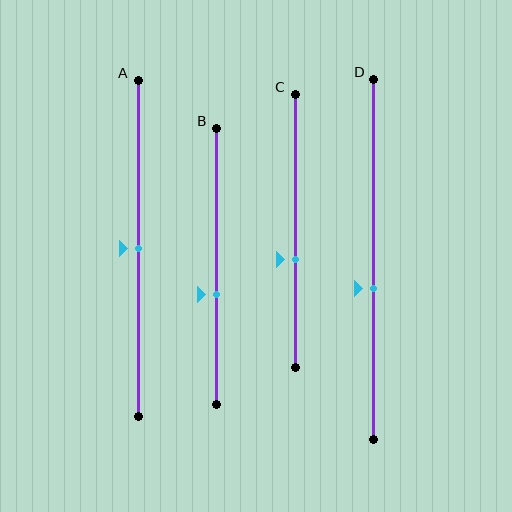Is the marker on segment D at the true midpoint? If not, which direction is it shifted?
No, the marker on segment D is shifted downward by about 8% of the segment length.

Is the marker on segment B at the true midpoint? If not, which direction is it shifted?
No, the marker on segment B is shifted downward by about 10% of the segment length.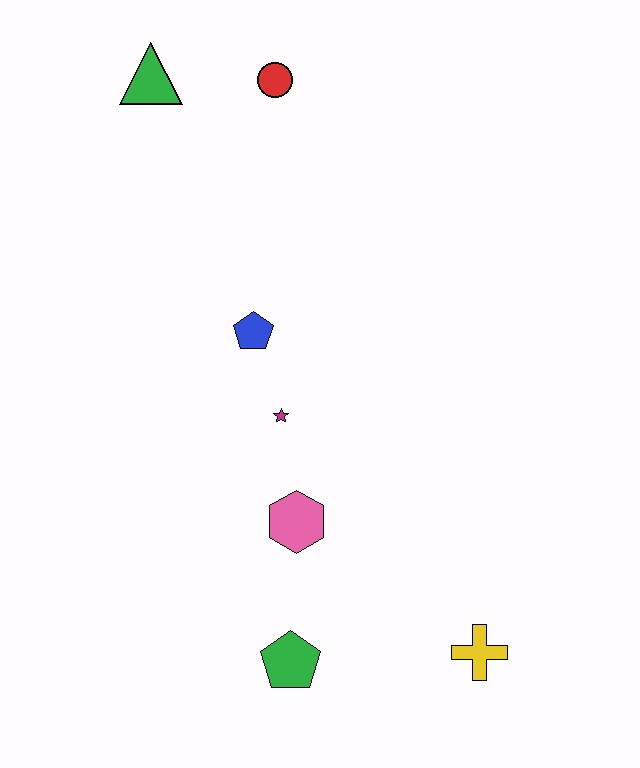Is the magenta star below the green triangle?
Yes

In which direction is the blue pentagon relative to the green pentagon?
The blue pentagon is above the green pentagon.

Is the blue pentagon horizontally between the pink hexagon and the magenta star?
No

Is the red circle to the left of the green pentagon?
Yes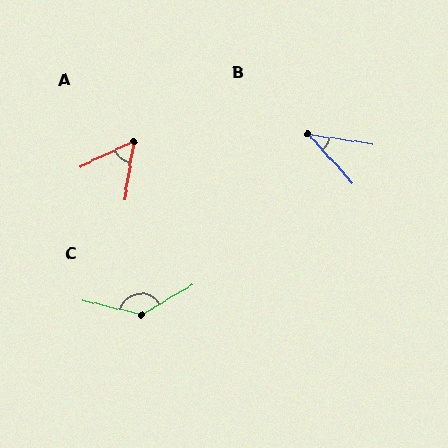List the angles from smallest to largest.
B (38°), A (56°), C (135°).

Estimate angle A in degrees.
Approximately 56 degrees.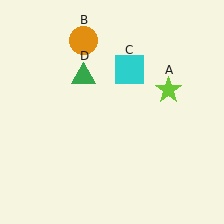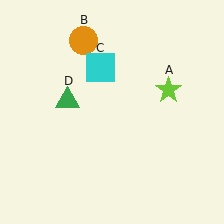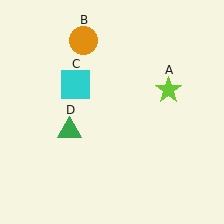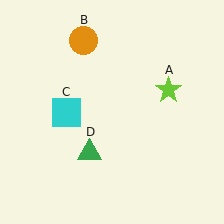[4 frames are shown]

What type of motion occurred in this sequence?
The cyan square (object C), green triangle (object D) rotated counterclockwise around the center of the scene.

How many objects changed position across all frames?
2 objects changed position: cyan square (object C), green triangle (object D).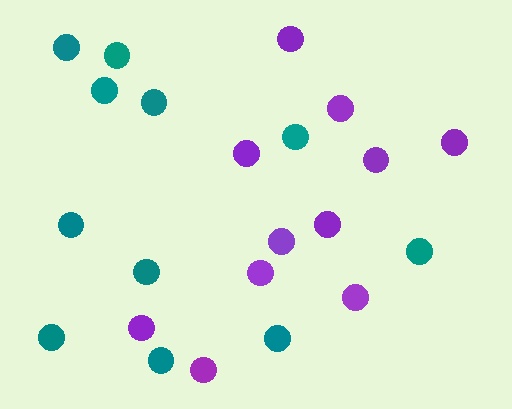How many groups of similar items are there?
There are 2 groups: one group of teal circles (11) and one group of purple circles (11).